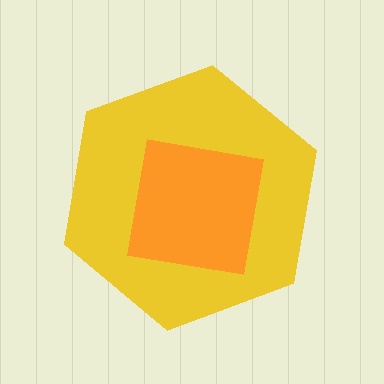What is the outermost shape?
The yellow hexagon.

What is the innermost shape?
The orange square.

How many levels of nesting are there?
2.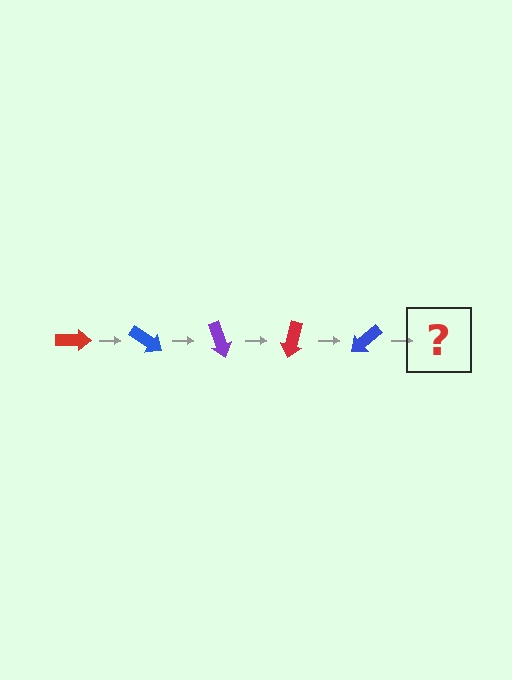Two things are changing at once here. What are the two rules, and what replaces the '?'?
The two rules are that it rotates 35 degrees each step and the color cycles through red, blue, and purple. The '?' should be a purple arrow, rotated 175 degrees from the start.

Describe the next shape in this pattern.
It should be a purple arrow, rotated 175 degrees from the start.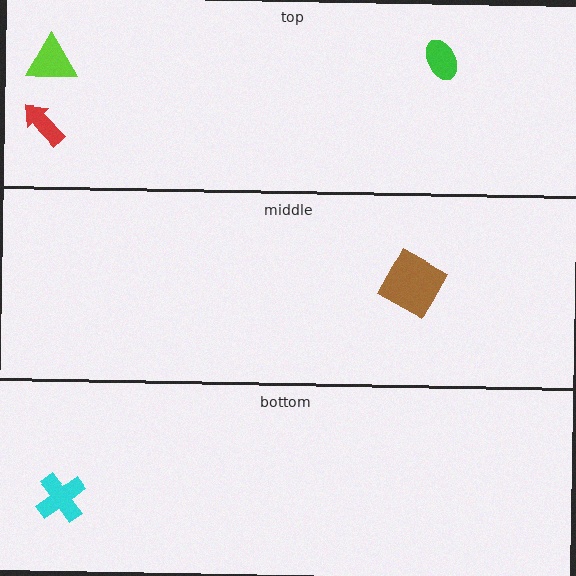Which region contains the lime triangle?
The top region.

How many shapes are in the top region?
3.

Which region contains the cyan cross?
The bottom region.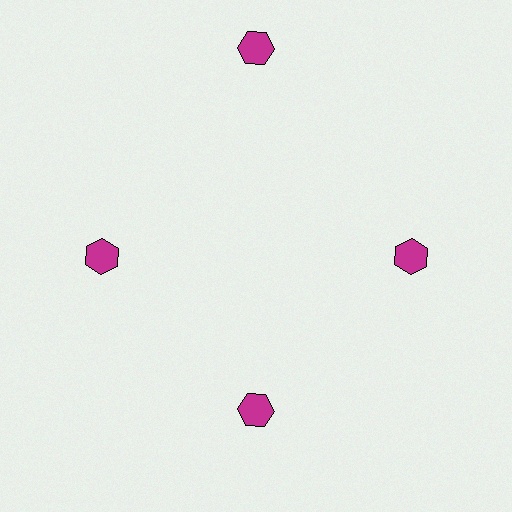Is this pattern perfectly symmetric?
No. The 4 magenta hexagons are arranged in a ring, but one element near the 12 o'clock position is pushed outward from the center, breaking the 4-fold rotational symmetry.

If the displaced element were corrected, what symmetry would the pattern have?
It would have 4-fold rotational symmetry — the pattern would map onto itself every 90 degrees.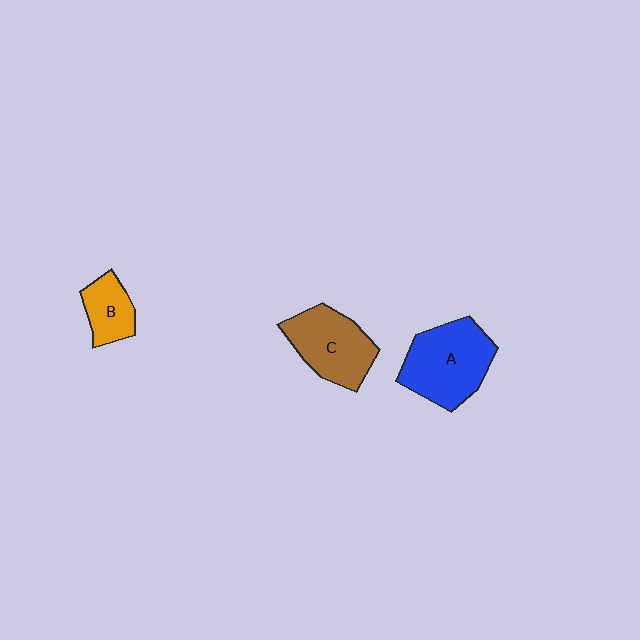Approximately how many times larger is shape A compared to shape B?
Approximately 2.1 times.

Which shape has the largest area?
Shape A (blue).